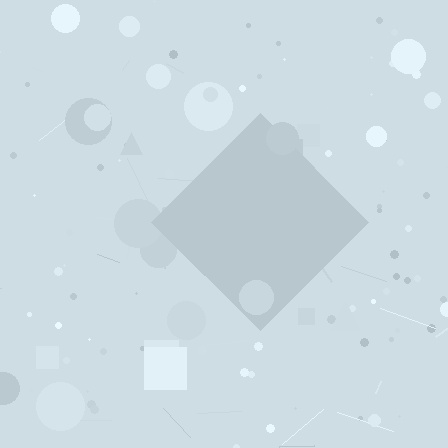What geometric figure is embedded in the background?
A diamond is embedded in the background.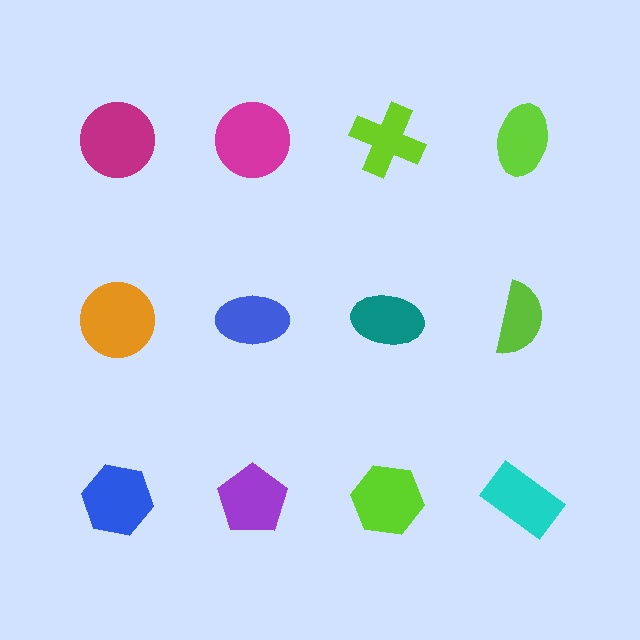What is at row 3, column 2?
A purple pentagon.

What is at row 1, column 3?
A lime cross.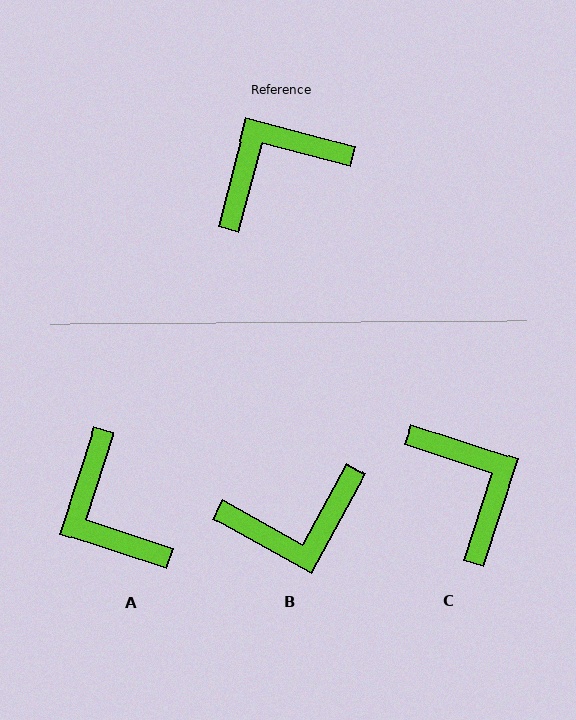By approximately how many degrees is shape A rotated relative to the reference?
Approximately 86 degrees counter-clockwise.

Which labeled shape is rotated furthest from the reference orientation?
B, about 166 degrees away.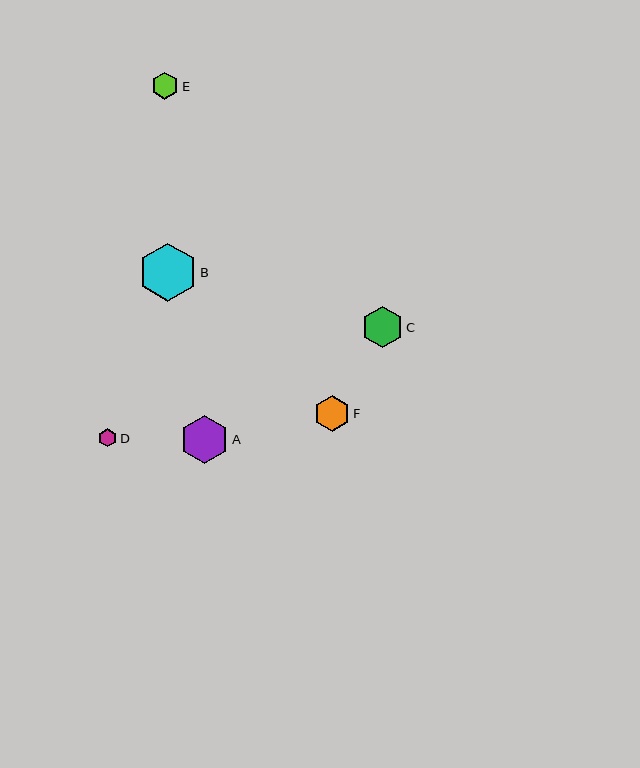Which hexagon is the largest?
Hexagon B is the largest with a size of approximately 58 pixels.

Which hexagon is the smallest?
Hexagon D is the smallest with a size of approximately 18 pixels.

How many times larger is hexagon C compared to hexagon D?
Hexagon C is approximately 2.2 times the size of hexagon D.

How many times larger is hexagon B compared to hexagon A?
Hexagon B is approximately 1.2 times the size of hexagon A.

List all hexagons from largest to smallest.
From largest to smallest: B, A, C, F, E, D.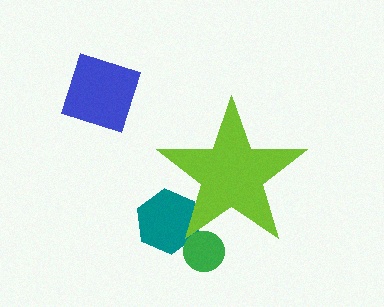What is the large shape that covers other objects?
A lime star.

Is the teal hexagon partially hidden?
Yes, the teal hexagon is partially hidden behind the lime star.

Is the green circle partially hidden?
Yes, the green circle is partially hidden behind the lime star.